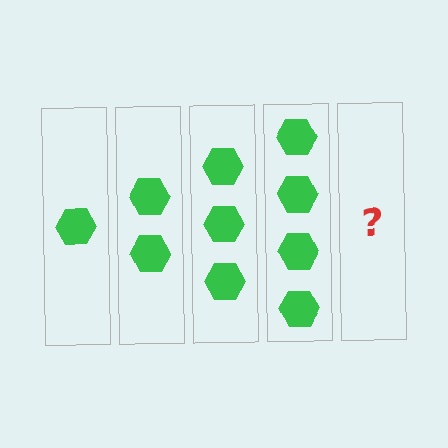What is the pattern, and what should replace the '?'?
The pattern is that each step adds one more hexagon. The '?' should be 5 hexagons.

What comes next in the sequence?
The next element should be 5 hexagons.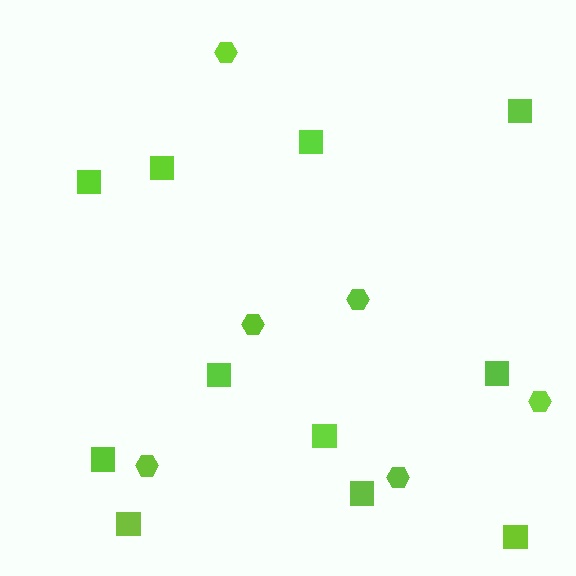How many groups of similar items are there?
There are 2 groups: one group of squares (11) and one group of hexagons (6).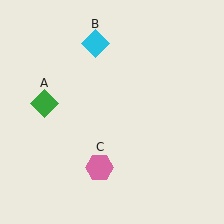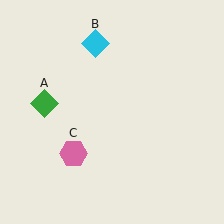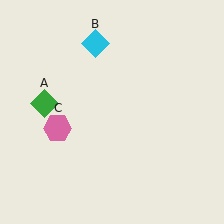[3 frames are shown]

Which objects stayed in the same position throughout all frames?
Green diamond (object A) and cyan diamond (object B) remained stationary.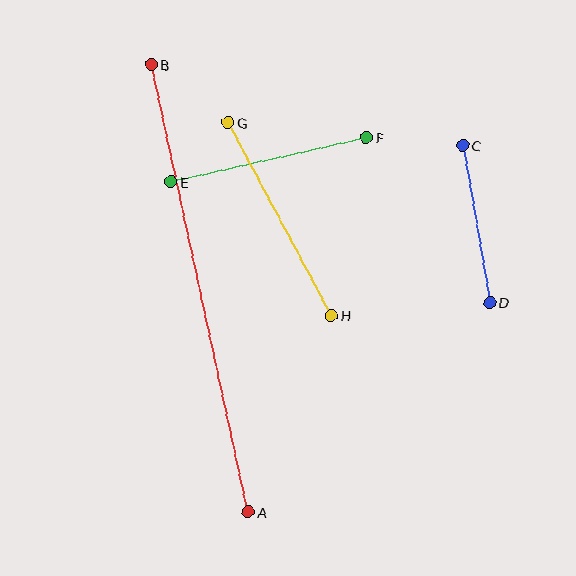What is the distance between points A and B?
The distance is approximately 458 pixels.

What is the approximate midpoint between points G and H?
The midpoint is at approximately (280, 219) pixels.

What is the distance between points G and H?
The distance is approximately 219 pixels.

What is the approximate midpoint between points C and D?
The midpoint is at approximately (476, 224) pixels.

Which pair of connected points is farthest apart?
Points A and B are farthest apart.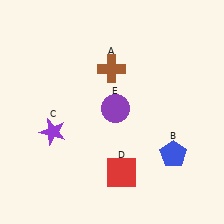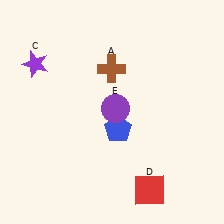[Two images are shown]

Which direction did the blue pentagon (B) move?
The blue pentagon (B) moved left.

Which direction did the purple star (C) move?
The purple star (C) moved up.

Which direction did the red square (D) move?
The red square (D) moved right.